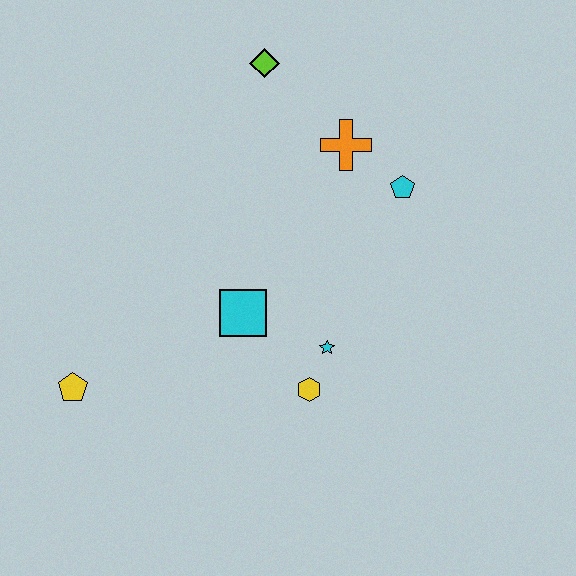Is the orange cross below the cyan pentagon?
No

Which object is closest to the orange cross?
The cyan pentagon is closest to the orange cross.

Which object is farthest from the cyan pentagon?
The yellow pentagon is farthest from the cyan pentagon.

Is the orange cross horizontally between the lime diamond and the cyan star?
No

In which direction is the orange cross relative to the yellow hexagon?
The orange cross is above the yellow hexagon.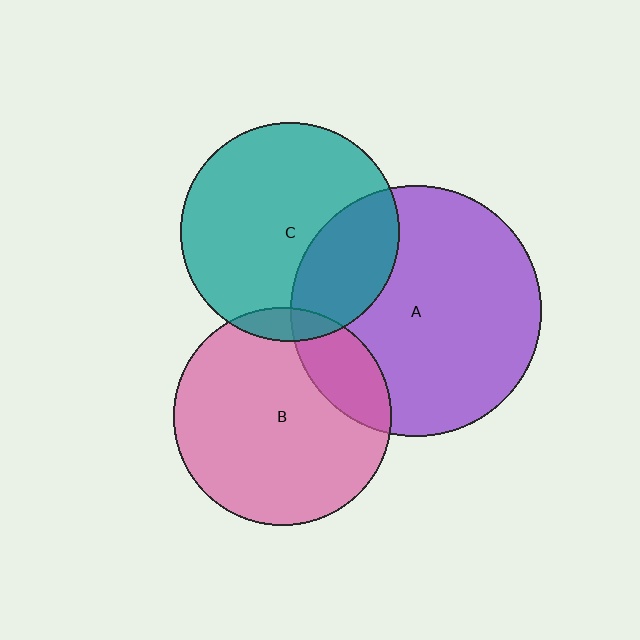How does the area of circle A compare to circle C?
Approximately 1.3 times.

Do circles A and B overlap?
Yes.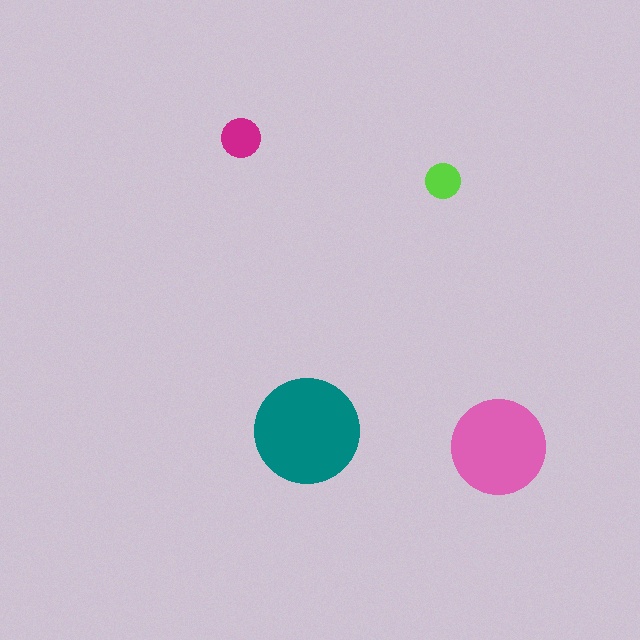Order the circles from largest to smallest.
the teal one, the pink one, the magenta one, the lime one.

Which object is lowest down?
The pink circle is bottommost.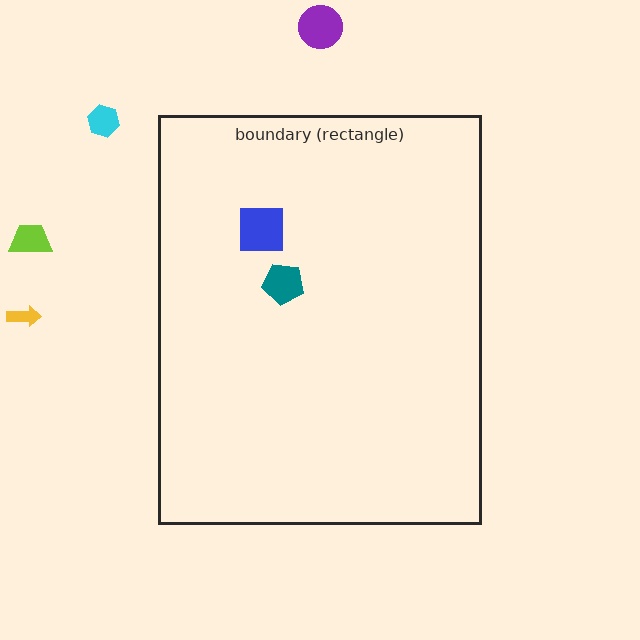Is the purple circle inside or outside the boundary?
Outside.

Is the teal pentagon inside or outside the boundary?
Inside.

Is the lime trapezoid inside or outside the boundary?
Outside.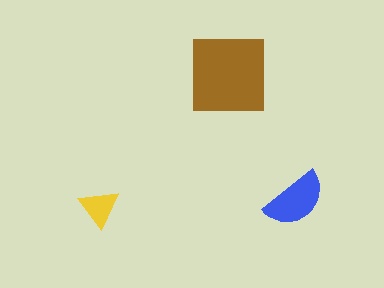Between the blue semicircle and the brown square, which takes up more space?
The brown square.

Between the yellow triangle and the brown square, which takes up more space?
The brown square.